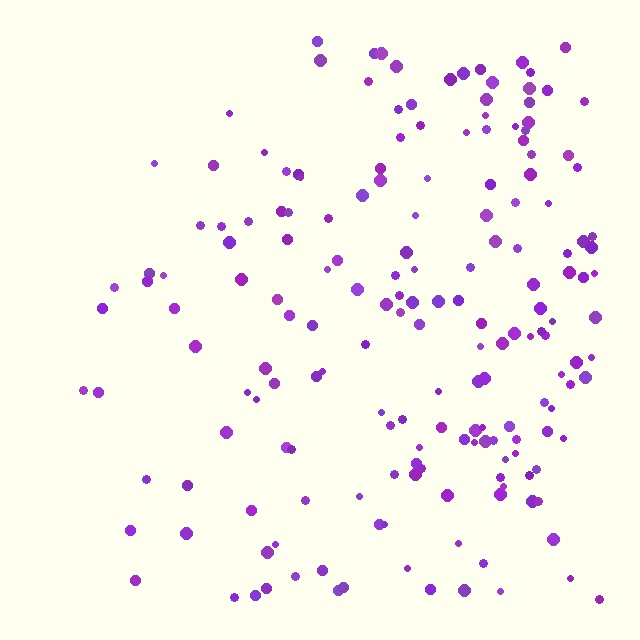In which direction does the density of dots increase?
From left to right, with the right side densest.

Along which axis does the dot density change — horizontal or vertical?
Horizontal.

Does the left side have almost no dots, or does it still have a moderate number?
Still a moderate number, just noticeably fewer than the right.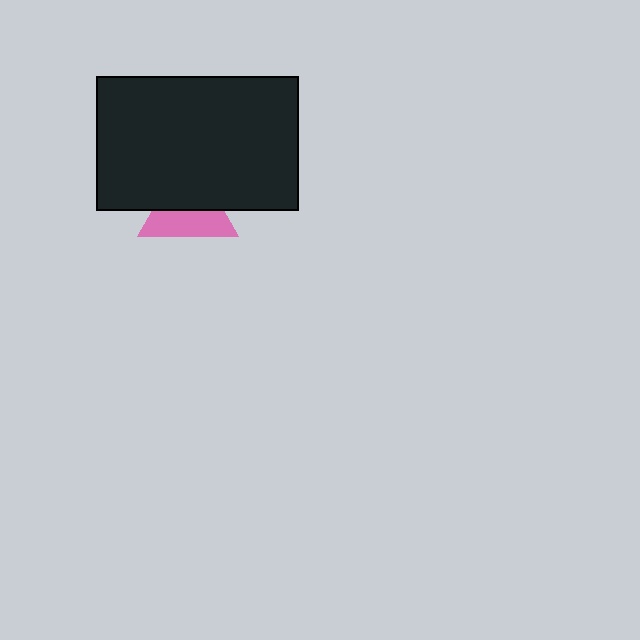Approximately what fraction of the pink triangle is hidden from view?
Roughly 51% of the pink triangle is hidden behind the black rectangle.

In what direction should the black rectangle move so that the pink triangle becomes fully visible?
The black rectangle should move up. That is the shortest direction to clear the overlap and leave the pink triangle fully visible.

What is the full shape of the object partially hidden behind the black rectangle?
The partially hidden object is a pink triangle.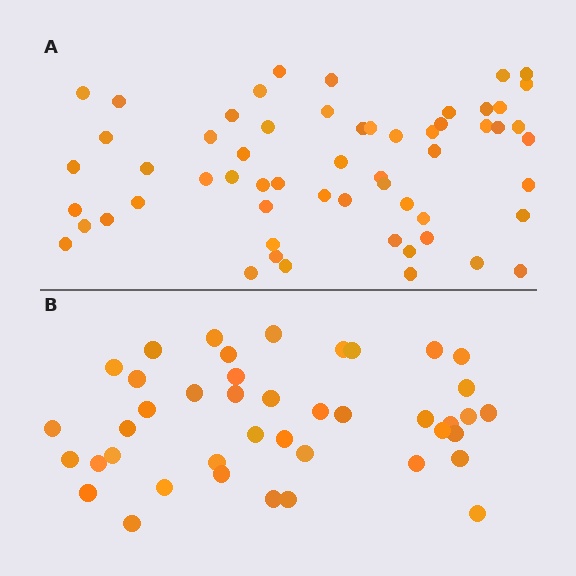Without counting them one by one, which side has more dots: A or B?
Region A (the top region) has more dots.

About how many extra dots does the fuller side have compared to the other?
Region A has approximately 15 more dots than region B.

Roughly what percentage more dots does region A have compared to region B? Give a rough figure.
About 40% more.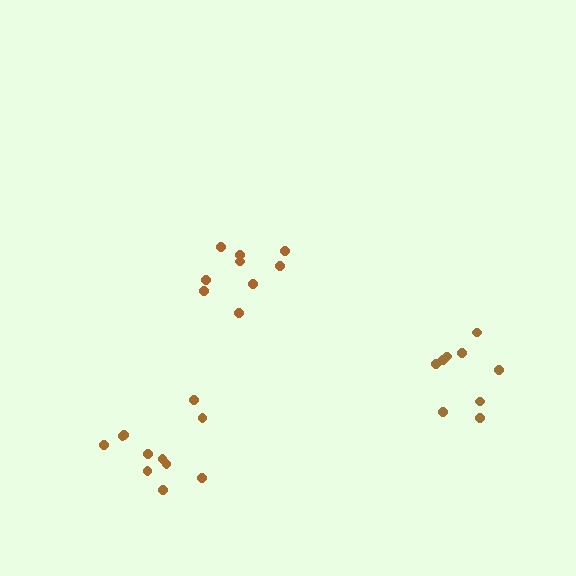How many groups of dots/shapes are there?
There are 3 groups.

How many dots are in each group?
Group 1: 9 dots, Group 2: 9 dots, Group 3: 11 dots (29 total).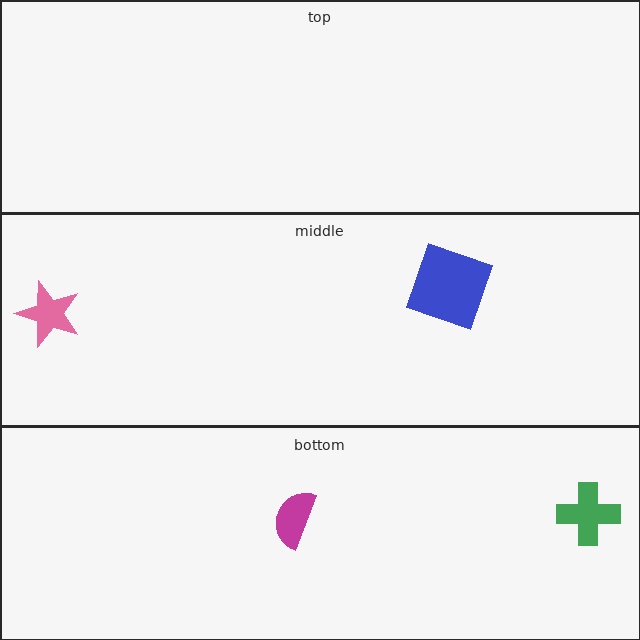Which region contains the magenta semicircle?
The bottom region.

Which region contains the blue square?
The middle region.